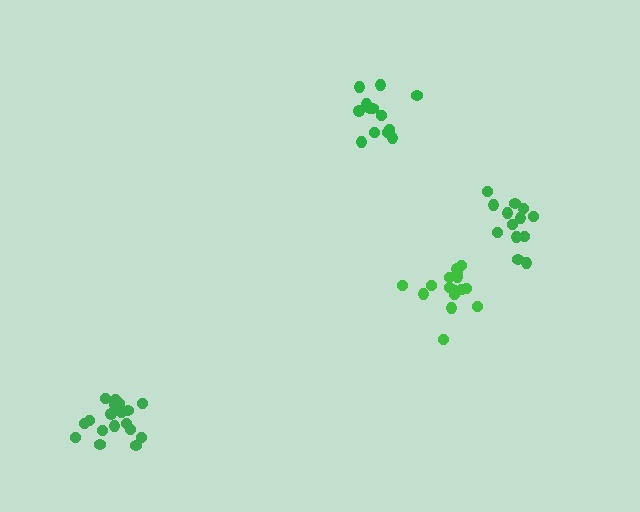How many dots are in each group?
Group 1: 18 dots, Group 2: 13 dots, Group 3: 13 dots, Group 4: 16 dots (60 total).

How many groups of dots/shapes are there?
There are 4 groups.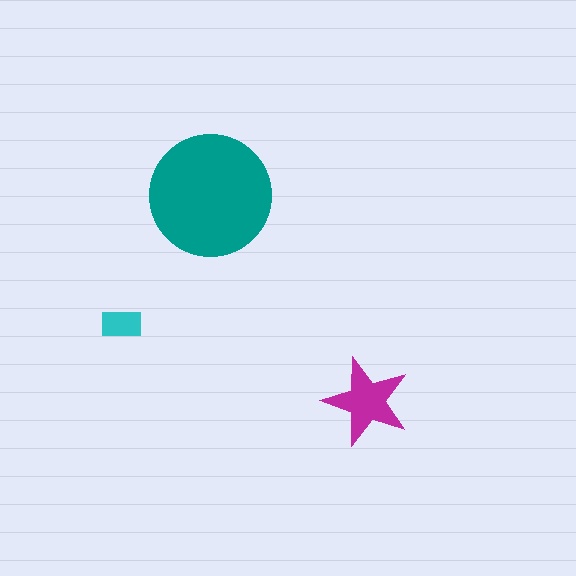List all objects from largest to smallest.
The teal circle, the magenta star, the cyan rectangle.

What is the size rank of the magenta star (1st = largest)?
2nd.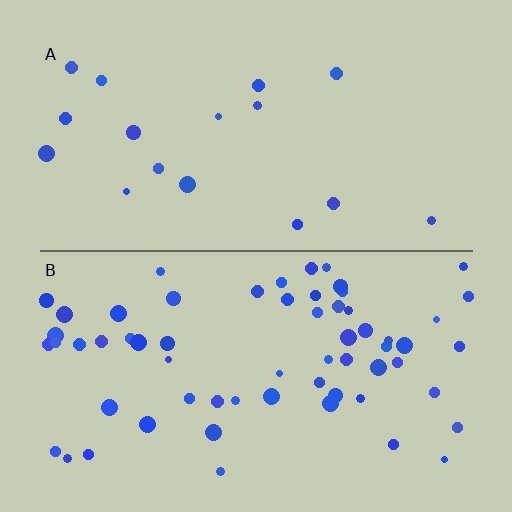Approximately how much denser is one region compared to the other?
Approximately 3.7× — region B over region A.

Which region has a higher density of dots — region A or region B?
B (the bottom).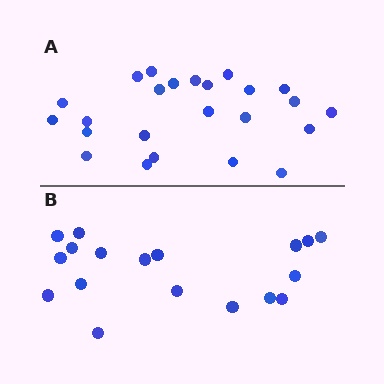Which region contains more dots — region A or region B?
Region A (the top region) has more dots.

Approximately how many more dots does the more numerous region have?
Region A has about 6 more dots than region B.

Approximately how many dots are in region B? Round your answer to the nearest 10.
About 20 dots. (The exact count is 18, which rounds to 20.)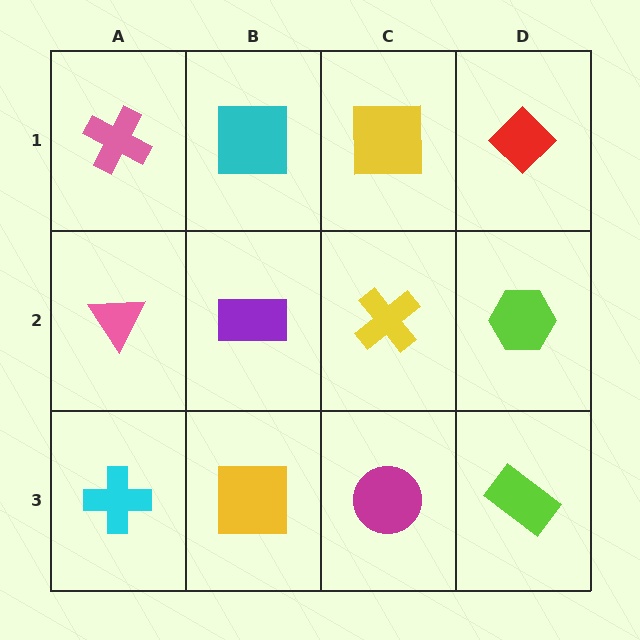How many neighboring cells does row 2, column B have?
4.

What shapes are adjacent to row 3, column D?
A lime hexagon (row 2, column D), a magenta circle (row 3, column C).